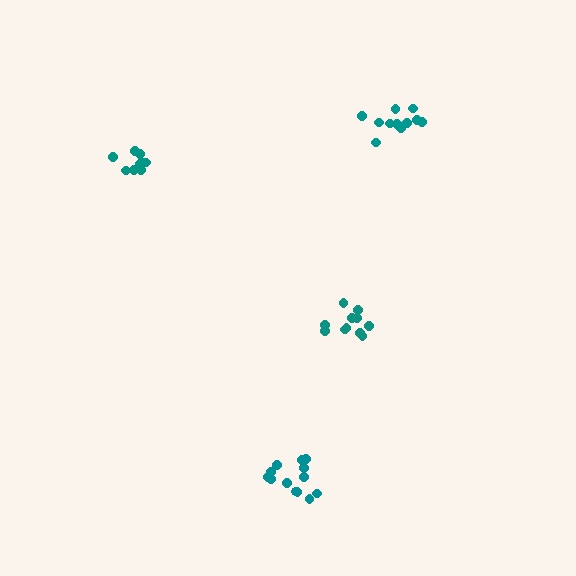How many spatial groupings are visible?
There are 4 spatial groupings.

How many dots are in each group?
Group 1: 10 dots, Group 2: 13 dots, Group 3: 11 dots, Group 4: 11 dots (45 total).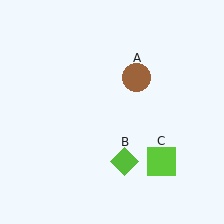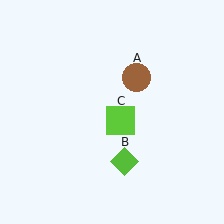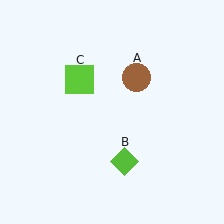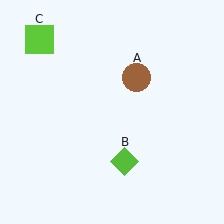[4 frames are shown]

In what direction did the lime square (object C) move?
The lime square (object C) moved up and to the left.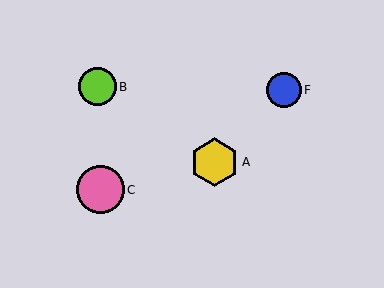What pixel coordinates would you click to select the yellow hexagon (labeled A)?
Click at (215, 162) to select the yellow hexagon A.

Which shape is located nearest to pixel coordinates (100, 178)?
The pink circle (labeled C) at (100, 190) is nearest to that location.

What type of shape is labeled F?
Shape F is a blue circle.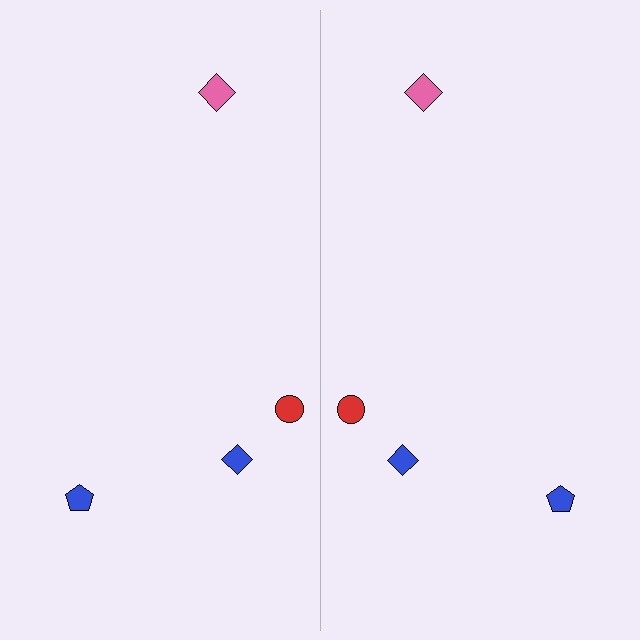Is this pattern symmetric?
Yes, this pattern has bilateral (reflection) symmetry.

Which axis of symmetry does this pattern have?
The pattern has a vertical axis of symmetry running through the center of the image.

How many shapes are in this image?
There are 8 shapes in this image.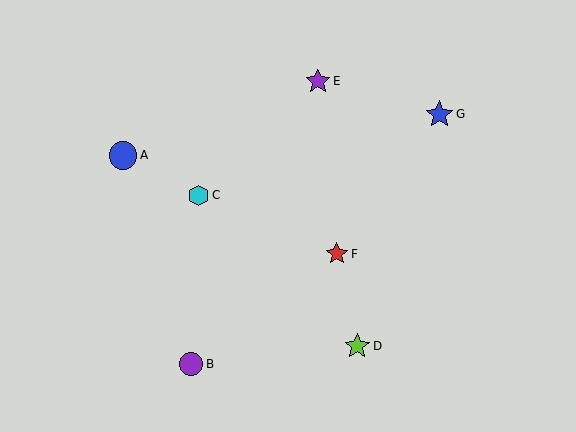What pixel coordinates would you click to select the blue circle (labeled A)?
Click at (123, 156) to select the blue circle A.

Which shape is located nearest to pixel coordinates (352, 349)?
The lime star (labeled D) at (357, 346) is nearest to that location.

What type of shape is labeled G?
Shape G is a blue star.